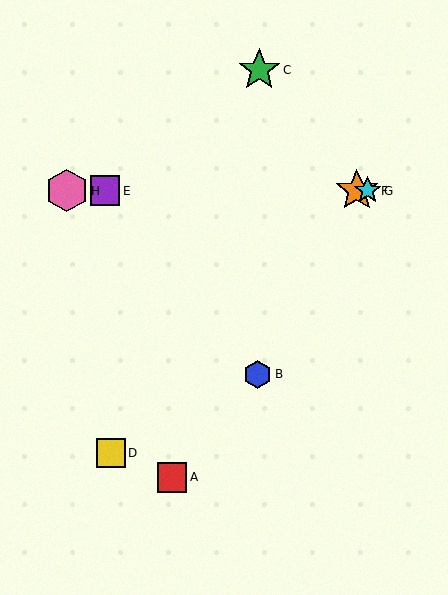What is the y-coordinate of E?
Object E is at y≈191.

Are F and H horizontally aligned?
Yes, both are at y≈191.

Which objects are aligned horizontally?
Objects E, F, G, H are aligned horizontally.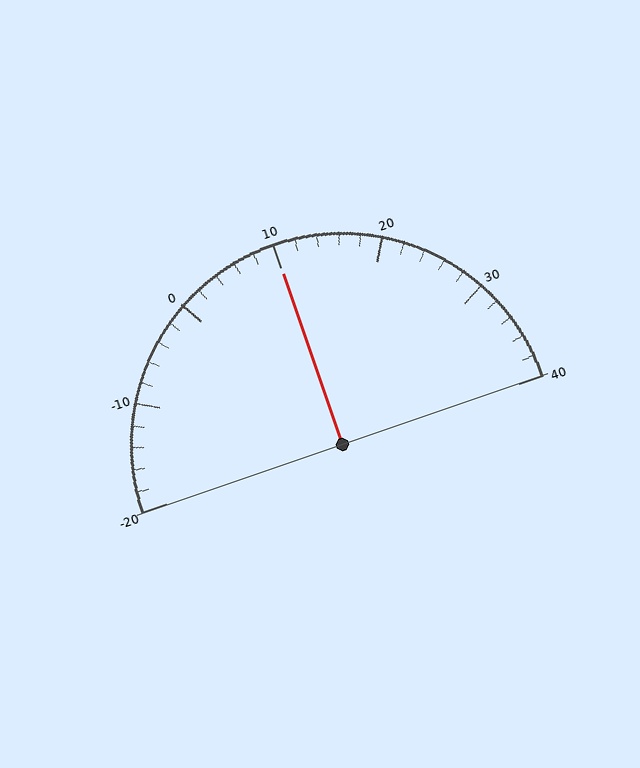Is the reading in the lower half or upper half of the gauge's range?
The reading is in the upper half of the range (-20 to 40).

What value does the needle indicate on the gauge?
The needle indicates approximately 10.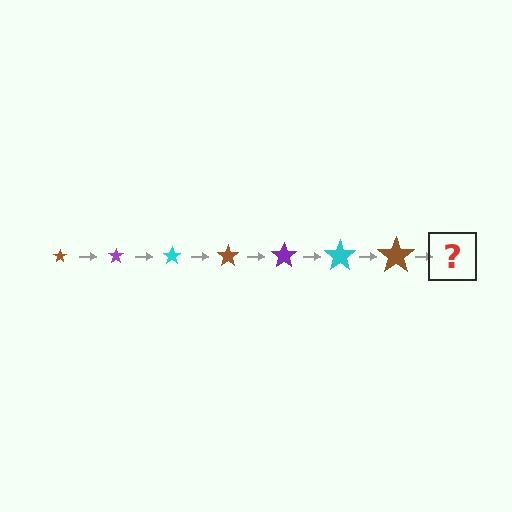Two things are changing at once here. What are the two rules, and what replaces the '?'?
The two rules are that the star grows larger each step and the color cycles through brown, purple, and cyan. The '?' should be a purple star, larger than the previous one.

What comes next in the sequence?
The next element should be a purple star, larger than the previous one.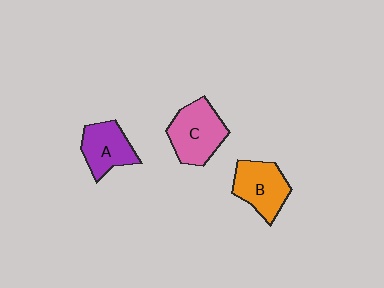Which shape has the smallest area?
Shape A (purple).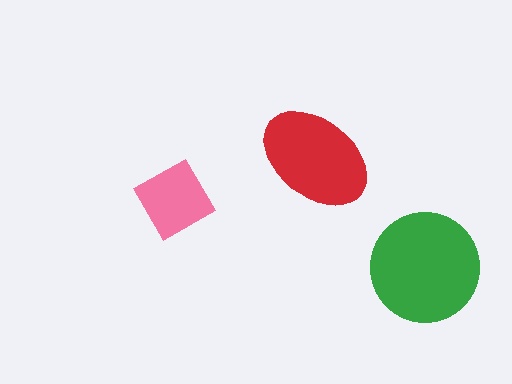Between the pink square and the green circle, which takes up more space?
The green circle.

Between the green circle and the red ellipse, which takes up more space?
The green circle.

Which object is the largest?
The green circle.